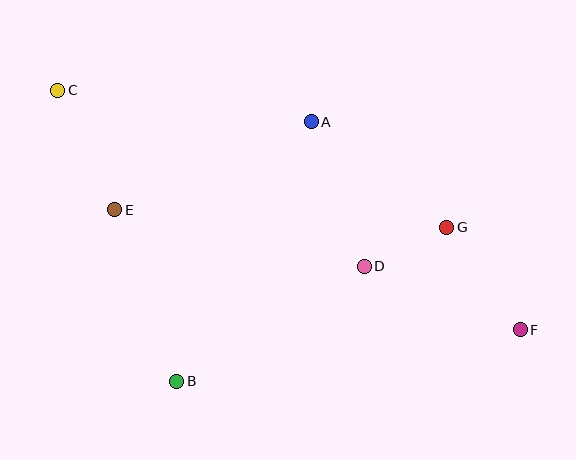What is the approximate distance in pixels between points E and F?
The distance between E and F is approximately 423 pixels.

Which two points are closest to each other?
Points D and G are closest to each other.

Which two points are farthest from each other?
Points C and F are farthest from each other.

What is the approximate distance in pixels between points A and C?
The distance between A and C is approximately 256 pixels.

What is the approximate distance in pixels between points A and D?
The distance between A and D is approximately 154 pixels.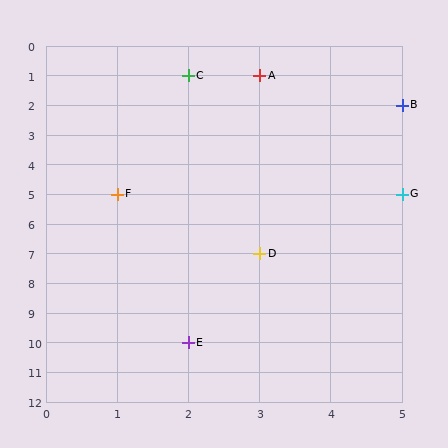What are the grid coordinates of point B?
Point B is at grid coordinates (5, 2).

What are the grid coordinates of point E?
Point E is at grid coordinates (2, 10).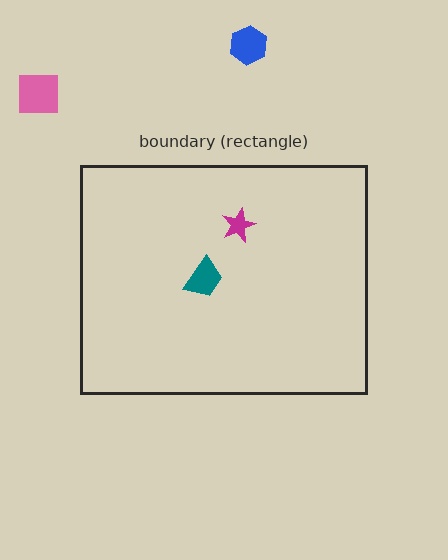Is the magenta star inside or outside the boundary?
Inside.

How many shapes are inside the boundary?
2 inside, 2 outside.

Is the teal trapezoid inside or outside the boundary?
Inside.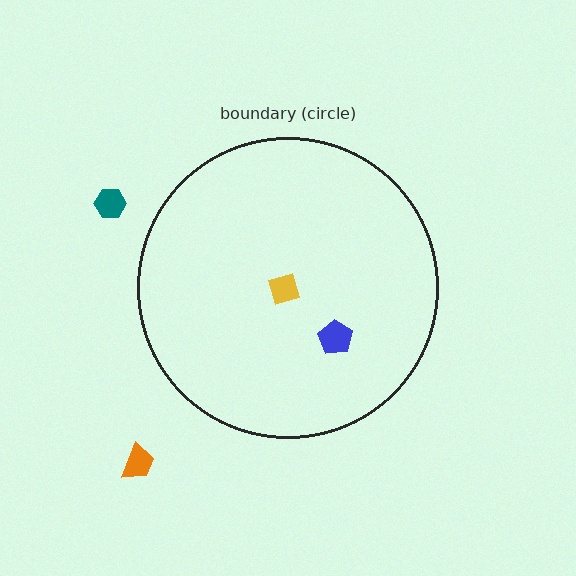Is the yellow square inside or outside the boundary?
Inside.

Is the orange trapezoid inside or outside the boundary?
Outside.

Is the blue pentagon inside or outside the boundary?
Inside.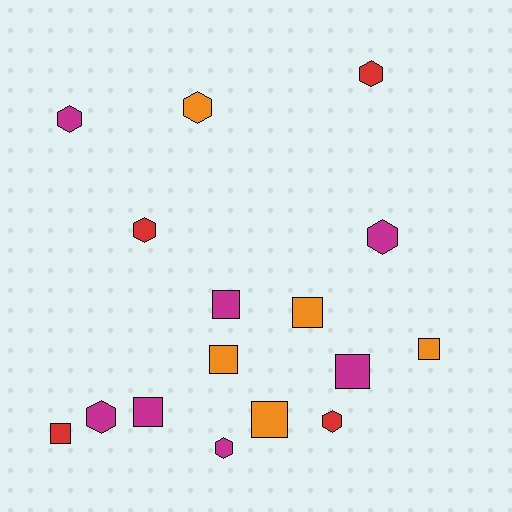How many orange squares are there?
There are 4 orange squares.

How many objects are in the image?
There are 16 objects.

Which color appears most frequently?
Magenta, with 7 objects.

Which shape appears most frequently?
Hexagon, with 8 objects.